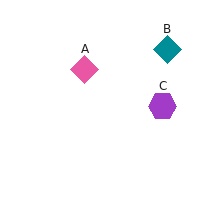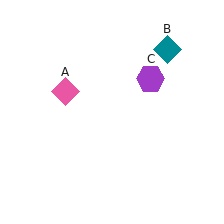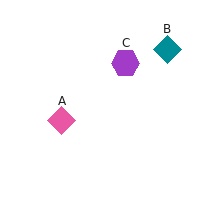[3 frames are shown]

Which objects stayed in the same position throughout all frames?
Teal diamond (object B) remained stationary.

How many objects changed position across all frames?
2 objects changed position: pink diamond (object A), purple hexagon (object C).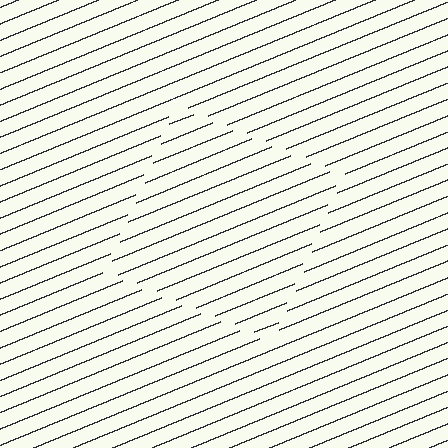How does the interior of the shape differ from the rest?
The interior of the shape contains the same grating, shifted by half a period — the contour is defined by the phase discontinuity where line-ends from the inner and outer gratings abut.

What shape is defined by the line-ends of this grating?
An illusory square. The interior of the shape contains the same grating, shifted by half a period — the contour is defined by the phase discontinuity where line-ends from the inner and outer gratings abut.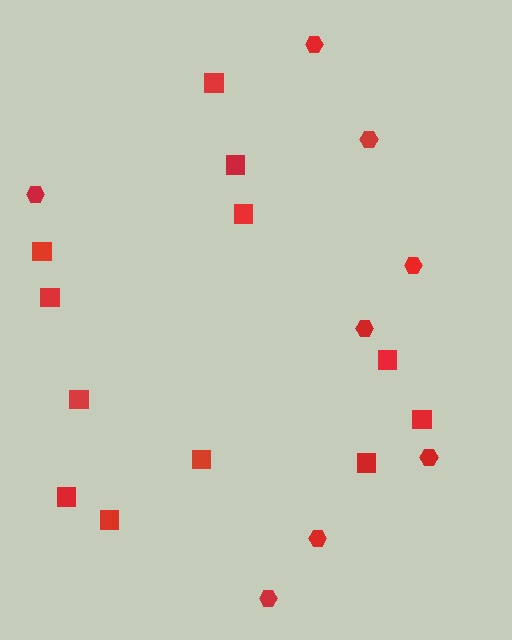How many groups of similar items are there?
There are 2 groups: one group of squares (12) and one group of hexagons (8).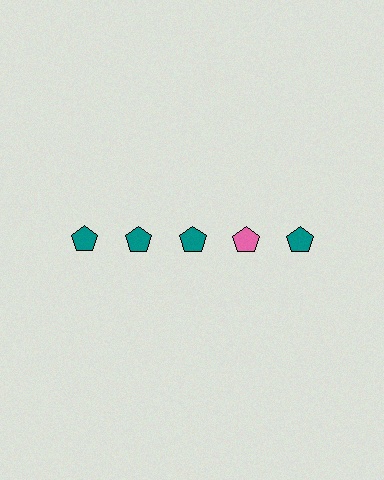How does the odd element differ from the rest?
It has a different color: pink instead of teal.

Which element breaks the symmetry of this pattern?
The pink pentagon in the top row, second from right column breaks the symmetry. All other shapes are teal pentagons.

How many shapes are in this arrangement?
There are 5 shapes arranged in a grid pattern.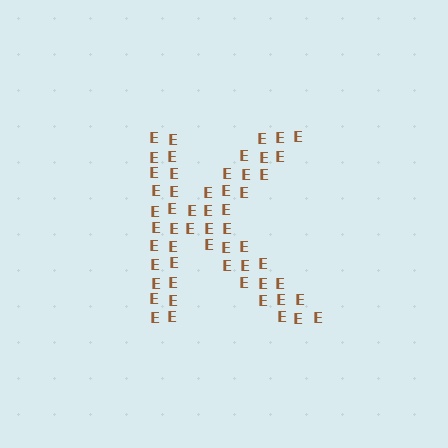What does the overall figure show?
The overall figure shows the letter K.